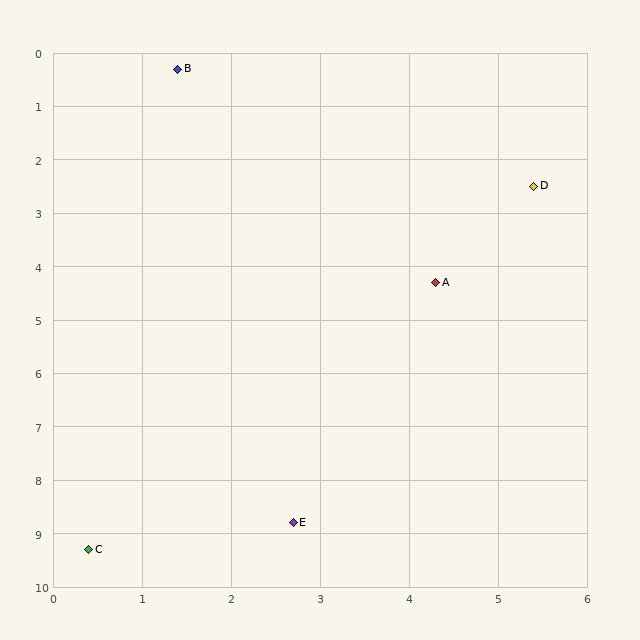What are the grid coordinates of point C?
Point C is at approximately (0.4, 9.3).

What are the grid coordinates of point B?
Point B is at approximately (1.4, 0.3).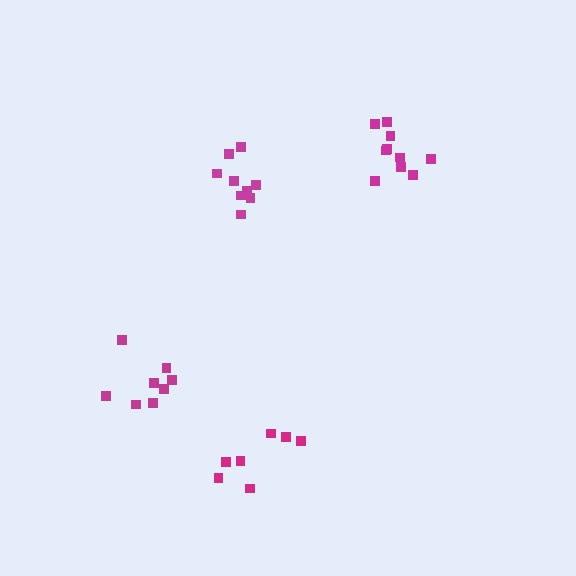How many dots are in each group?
Group 1: 7 dots, Group 2: 9 dots, Group 3: 8 dots, Group 4: 10 dots (34 total).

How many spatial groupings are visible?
There are 4 spatial groupings.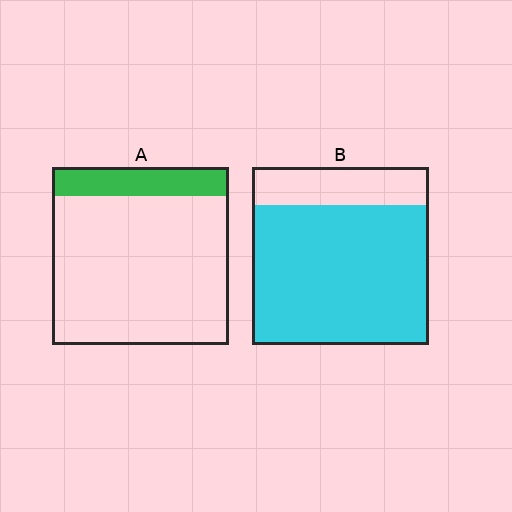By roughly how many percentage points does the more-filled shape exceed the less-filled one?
By roughly 60 percentage points (B over A).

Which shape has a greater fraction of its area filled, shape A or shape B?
Shape B.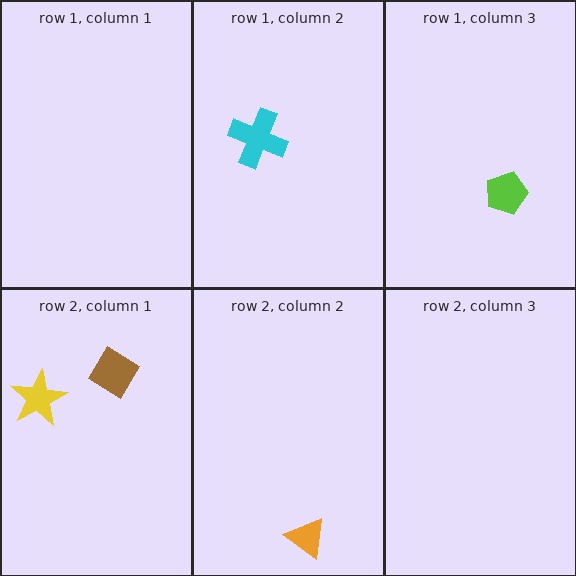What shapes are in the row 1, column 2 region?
The cyan cross.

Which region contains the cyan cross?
The row 1, column 2 region.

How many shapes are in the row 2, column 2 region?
1.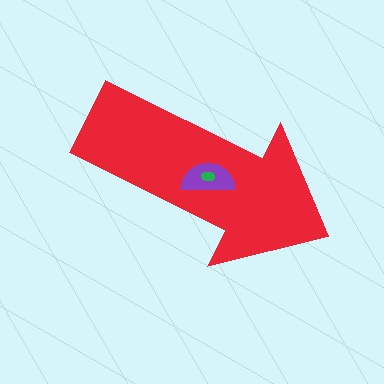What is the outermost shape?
The red arrow.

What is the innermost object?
The green ellipse.